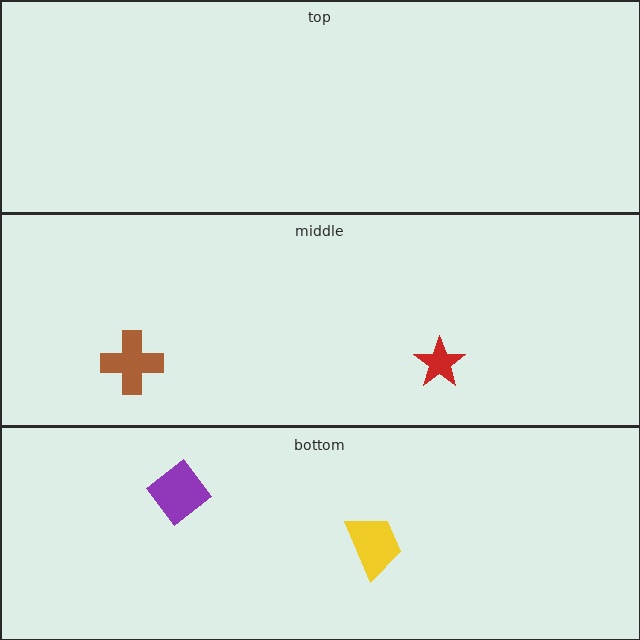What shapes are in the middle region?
The brown cross, the red star.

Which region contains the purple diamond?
The bottom region.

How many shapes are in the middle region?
2.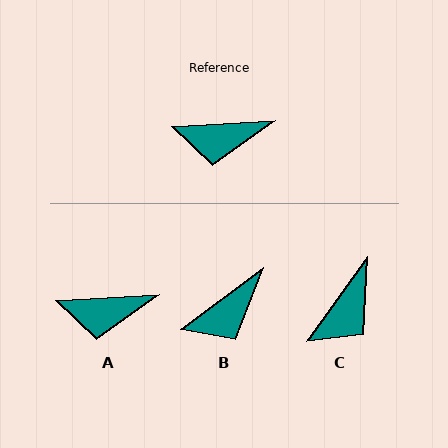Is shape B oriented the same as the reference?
No, it is off by about 33 degrees.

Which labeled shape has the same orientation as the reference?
A.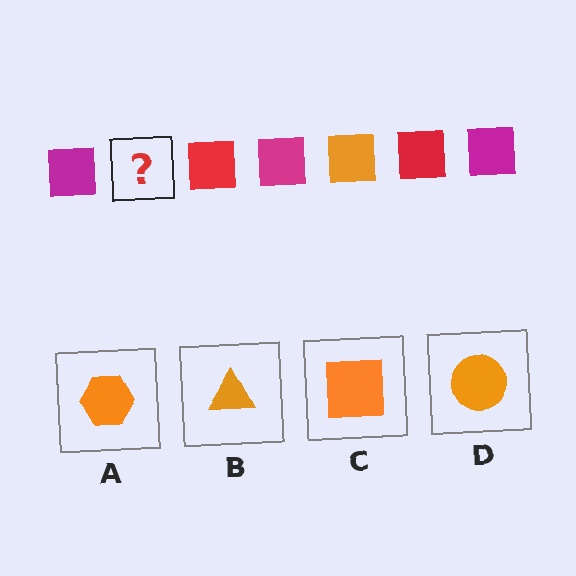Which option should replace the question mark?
Option C.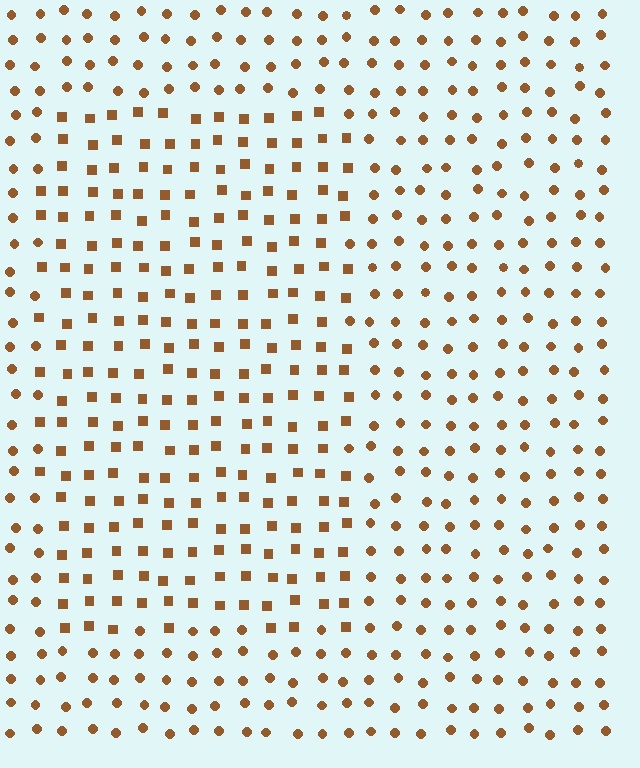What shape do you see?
I see a rectangle.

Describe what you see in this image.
The image is filled with small brown elements arranged in a uniform grid. A rectangle-shaped region contains squares, while the surrounding area contains circles. The boundary is defined purely by the change in element shape.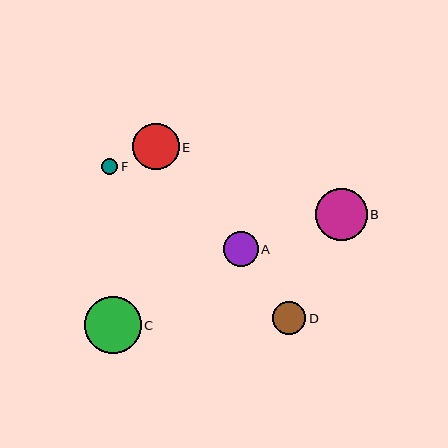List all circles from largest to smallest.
From largest to smallest: C, B, E, A, D, F.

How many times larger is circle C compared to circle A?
Circle C is approximately 1.7 times the size of circle A.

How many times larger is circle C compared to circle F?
Circle C is approximately 3.5 times the size of circle F.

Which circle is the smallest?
Circle F is the smallest with a size of approximately 16 pixels.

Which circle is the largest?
Circle C is the largest with a size of approximately 57 pixels.